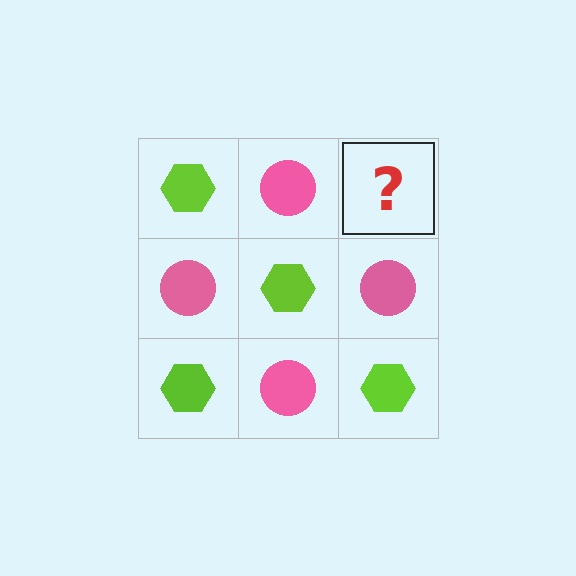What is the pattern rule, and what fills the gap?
The rule is that it alternates lime hexagon and pink circle in a checkerboard pattern. The gap should be filled with a lime hexagon.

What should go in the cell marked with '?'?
The missing cell should contain a lime hexagon.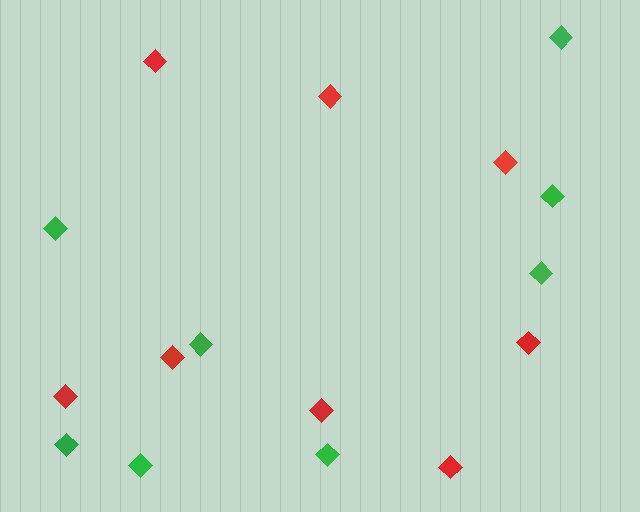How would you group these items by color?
There are 2 groups: one group of red diamonds (8) and one group of green diamonds (8).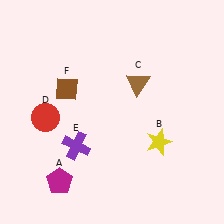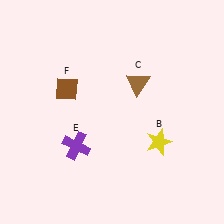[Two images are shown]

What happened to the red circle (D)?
The red circle (D) was removed in Image 2. It was in the bottom-left area of Image 1.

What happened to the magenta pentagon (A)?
The magenta pentagon (A) was removed in Image 2. It was in the bottom-left area of Image 1.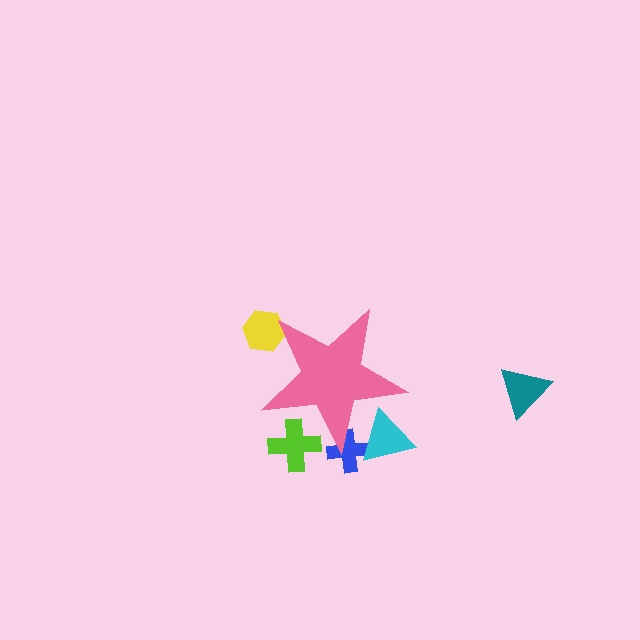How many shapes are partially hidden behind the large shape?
4 shapes are partially hidden.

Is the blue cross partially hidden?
Yes, the blue cross is partially hidden behind the pink star.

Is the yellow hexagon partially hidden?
Yes, the yellow hexagon is partially hidden behind the pink star.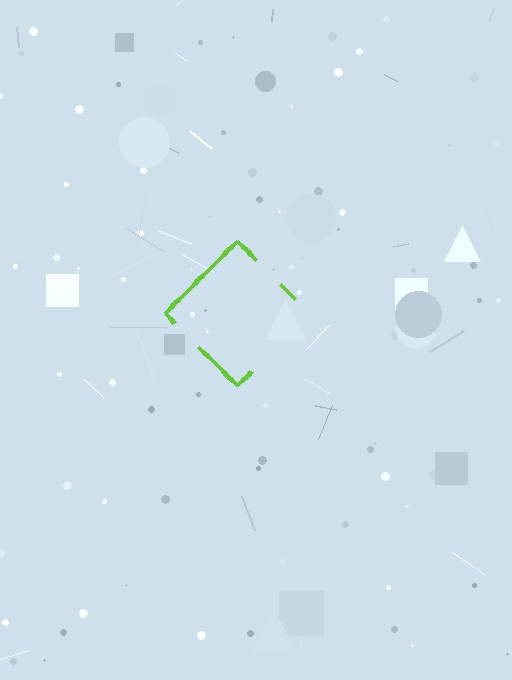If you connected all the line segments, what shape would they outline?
They would outline a diamond.